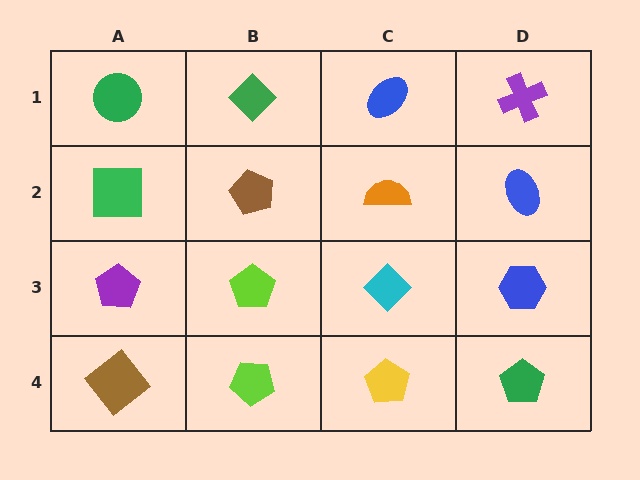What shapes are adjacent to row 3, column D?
A blue ellipse (row 2, column D), a green pentagon (row 4, column D), a cyan diamond (row 3, column C).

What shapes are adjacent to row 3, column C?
An orange semicircle (row 2, column C), a yellow pentagon (row 4, column C), a lime pentagon (row 3, column B), a blue hexagon (row 3, column D).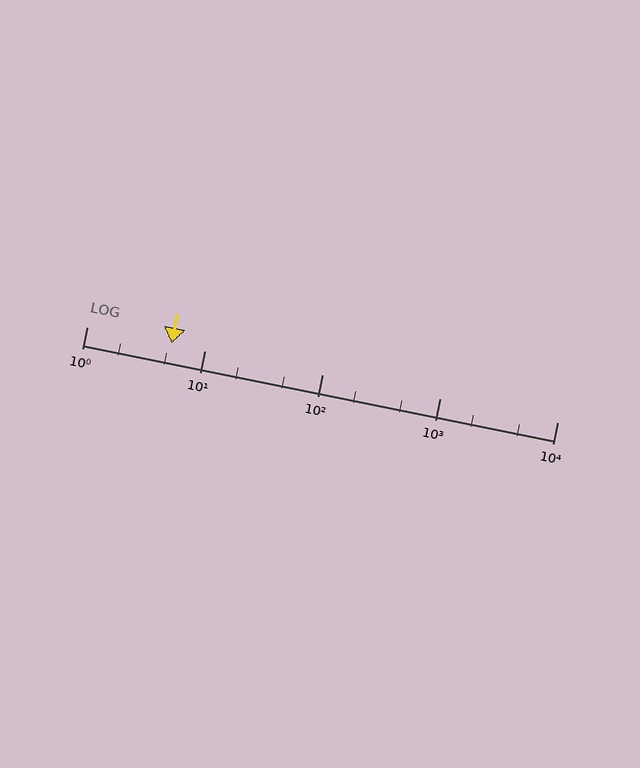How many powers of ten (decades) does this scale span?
The scale spans 4 decades, from 1 to 10000.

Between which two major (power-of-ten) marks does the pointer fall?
The pointer is between 1 and 10.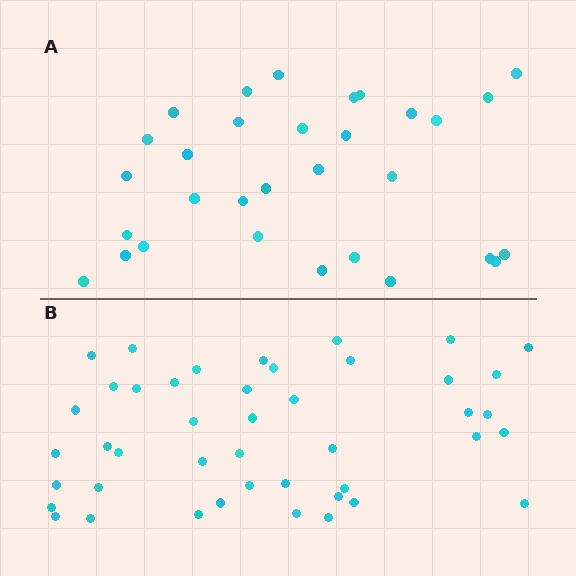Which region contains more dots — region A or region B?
Region B (the bottom region) has more dots.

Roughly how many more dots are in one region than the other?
Region B has approximately 15 more dots than region A.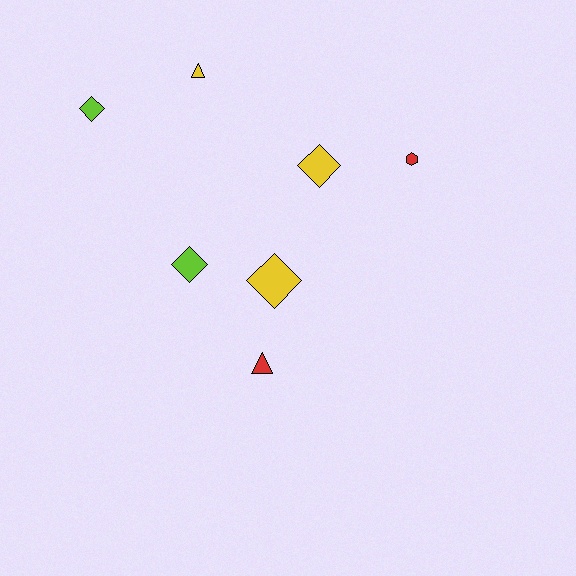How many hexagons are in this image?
There is 1 hexagon.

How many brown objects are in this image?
There are no brown objects.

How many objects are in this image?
There are 7 objects.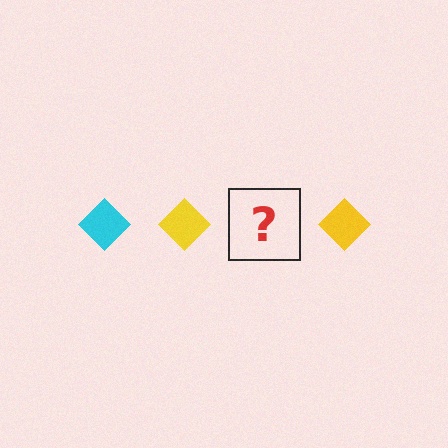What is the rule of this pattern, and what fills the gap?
The rule is that the pattern cycles through cyan, yellow diamonds. The gap should be filled with a cyan diamond.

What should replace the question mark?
The question mark should be replaced with a cyan diamond.